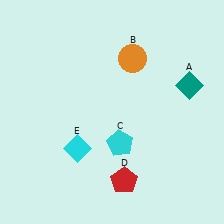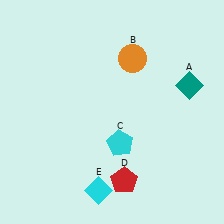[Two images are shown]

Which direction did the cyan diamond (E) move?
The cyan diamond (E) moved down.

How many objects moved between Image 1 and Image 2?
1 object moved between the two images.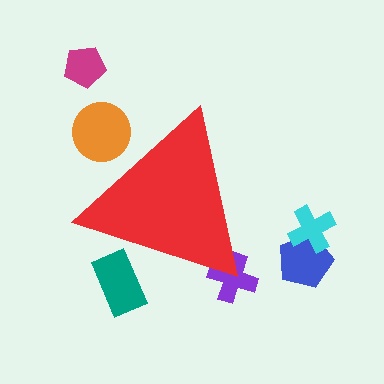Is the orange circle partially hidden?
Yes, the orange circle is partially hidden behind the red triangle.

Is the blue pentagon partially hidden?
No, the blue pentagon is fully visible.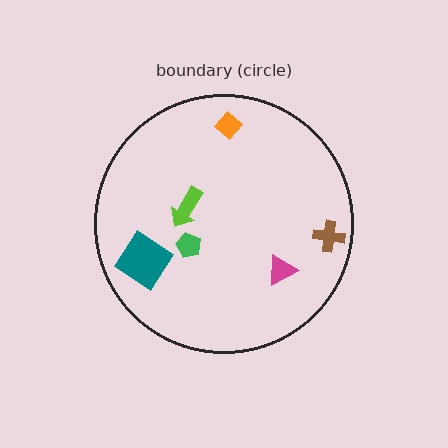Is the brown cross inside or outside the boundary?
Inside.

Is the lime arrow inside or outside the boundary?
Inside.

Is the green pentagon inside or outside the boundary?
Inside.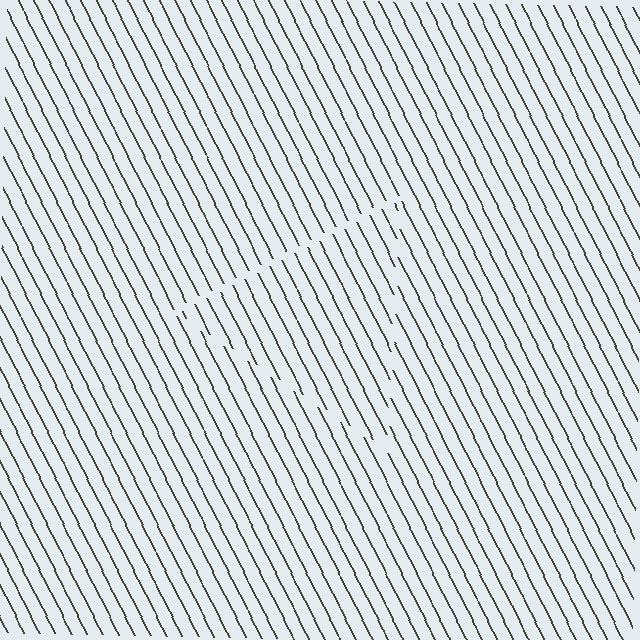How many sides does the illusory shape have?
3 sides — the line-ends trace a triangle.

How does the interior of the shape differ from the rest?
The interior of the shape contains the same grating, shifted by half a period — the contour is defined by the phase discontinuity where line-ends from the inner and outer gratings abut.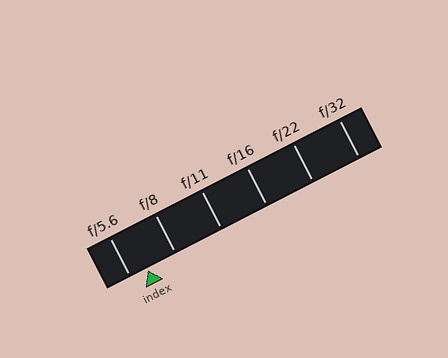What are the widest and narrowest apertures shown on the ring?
The widest aperture shown is f/5.6 and the narrowest is f/32.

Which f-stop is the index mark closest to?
The index mark is closest to f/5.6.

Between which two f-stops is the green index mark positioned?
The index mark is between f/5.6 and f/8.